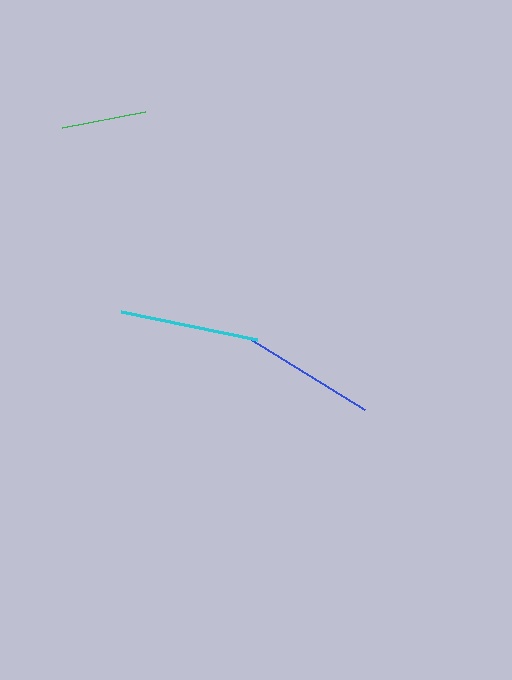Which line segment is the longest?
The cyan line is the longest at approximately 139 pixels.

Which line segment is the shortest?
The green line is the shortest at approximately 84 pixels.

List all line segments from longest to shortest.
From longest to shortest: cyan, blue, green.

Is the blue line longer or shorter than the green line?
The blue line is longer than the green line.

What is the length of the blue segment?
The blue segment is approximately 135 pixels long.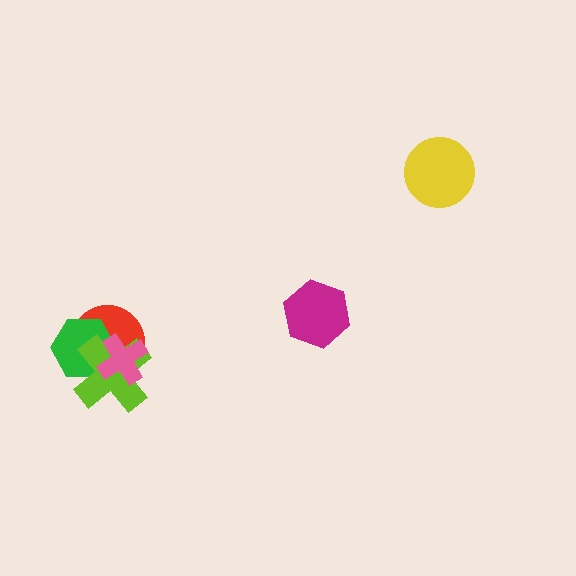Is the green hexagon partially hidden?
Yes, it is partially covered by another shape.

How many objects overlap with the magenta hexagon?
0 objects overlap with the magenta hexagon.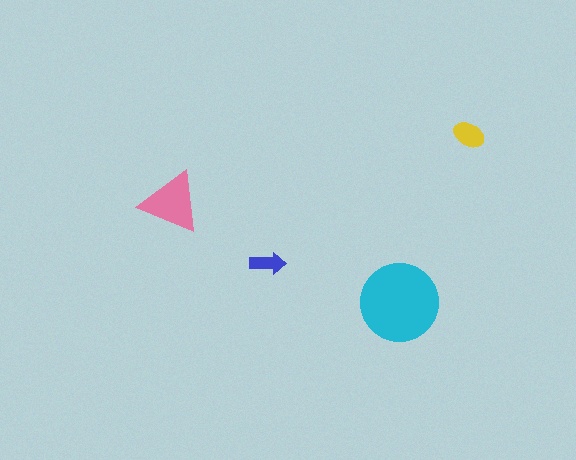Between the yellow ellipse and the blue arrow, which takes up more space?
The yellow ellipse.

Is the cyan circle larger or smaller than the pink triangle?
Larger.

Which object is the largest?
The cyan circle.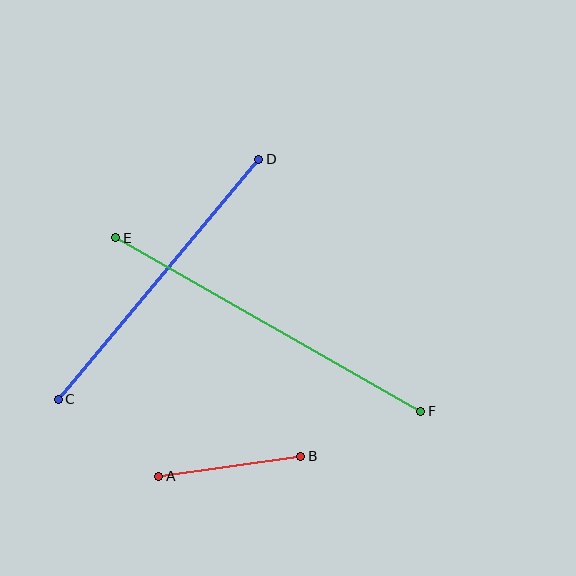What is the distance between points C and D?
The distance is approximately 313 pixels.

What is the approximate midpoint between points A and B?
The midpoint is at approximately (230, 466) pixels.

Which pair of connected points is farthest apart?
Points E and F are farthest apart.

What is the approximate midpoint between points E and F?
The midpoint is at approximately (268, 325) pixels.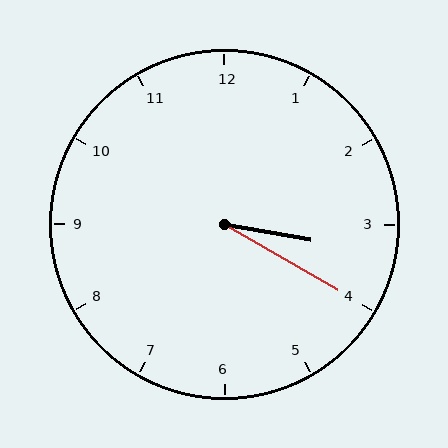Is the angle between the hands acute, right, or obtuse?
It is acute.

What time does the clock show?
3:20.